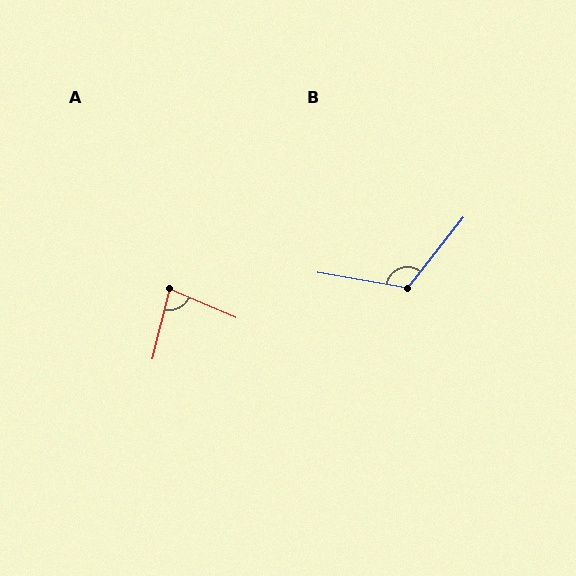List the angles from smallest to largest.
A (81°), B (118°).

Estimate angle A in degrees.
Approximately 81 degrees.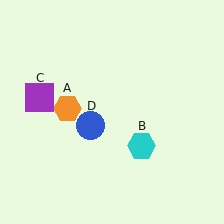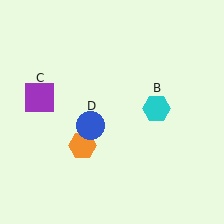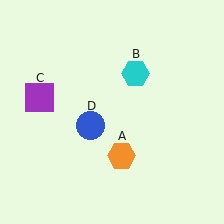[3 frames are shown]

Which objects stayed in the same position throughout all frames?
Purple square (object C) and blue circle (object D) remained stationary.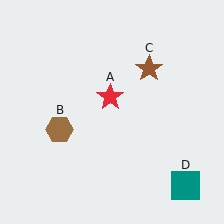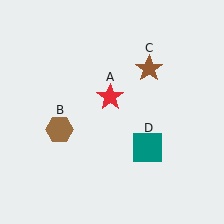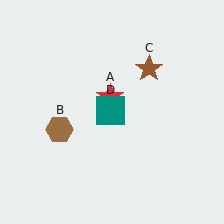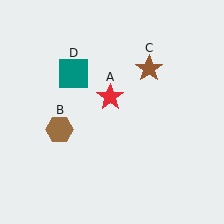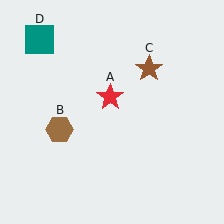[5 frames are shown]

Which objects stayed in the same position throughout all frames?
Red star (object A) and brown hexagon (object B) and brown star (object C) remained stationary.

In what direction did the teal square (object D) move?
The teal square (object D) moved up and to the left.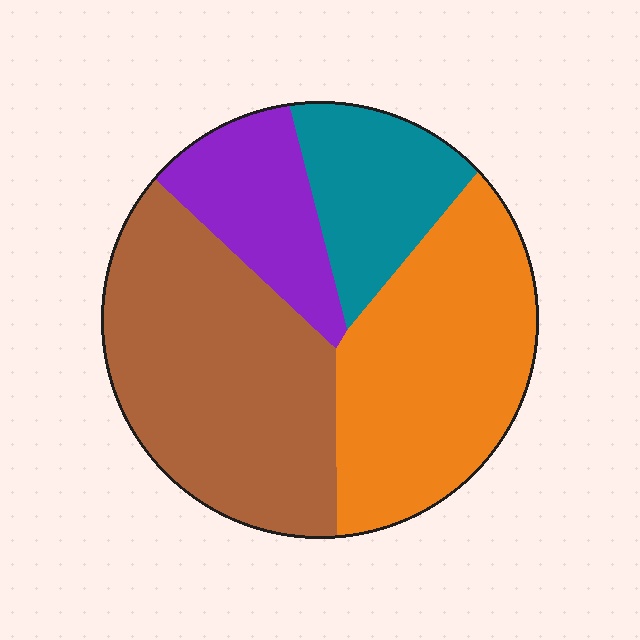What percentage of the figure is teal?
Teal takes up about one sixth (1/6) of the figure.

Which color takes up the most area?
Brown, at roughly 40%.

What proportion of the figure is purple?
Purple covers around 15% of the figure.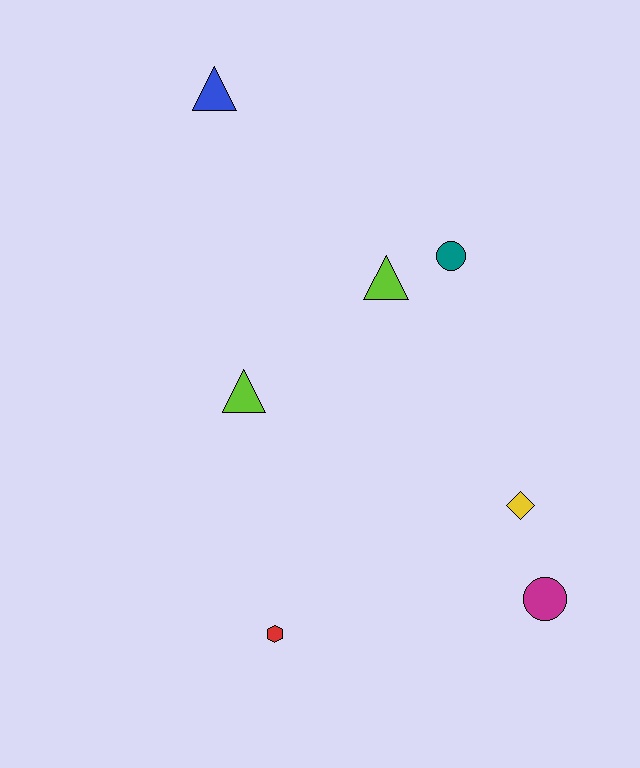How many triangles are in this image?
There are 3 triangles.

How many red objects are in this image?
There is 1 red object.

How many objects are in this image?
There are 7 objects.